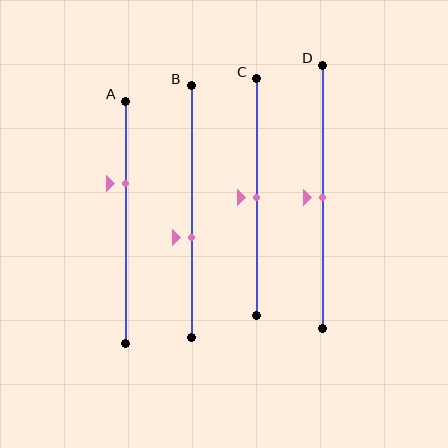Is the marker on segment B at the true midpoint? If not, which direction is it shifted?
No, the marker on segment B is shifted downward by about 10% of the segment length.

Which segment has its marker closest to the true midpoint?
Segment C has its marker closest to the true midpoint.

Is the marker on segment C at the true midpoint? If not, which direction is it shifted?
Yes, the marker on segment C is at the true midpoint.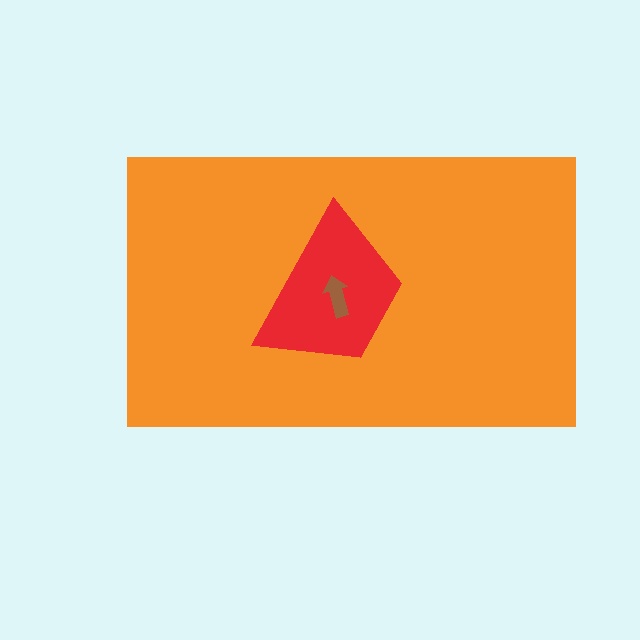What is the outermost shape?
The orange rectangle.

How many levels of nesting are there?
3.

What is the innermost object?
The brown arrow.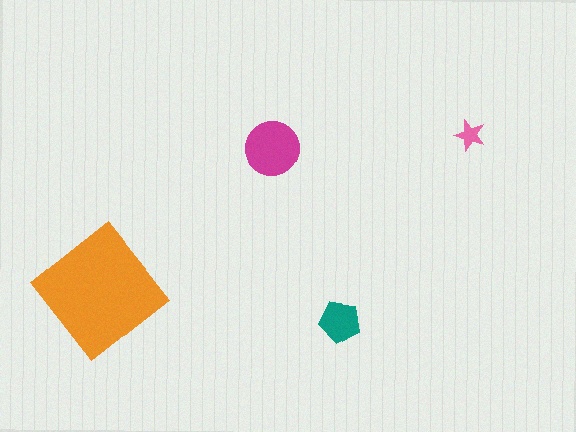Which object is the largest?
The orange diamond.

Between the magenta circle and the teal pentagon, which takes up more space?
The magenta circle.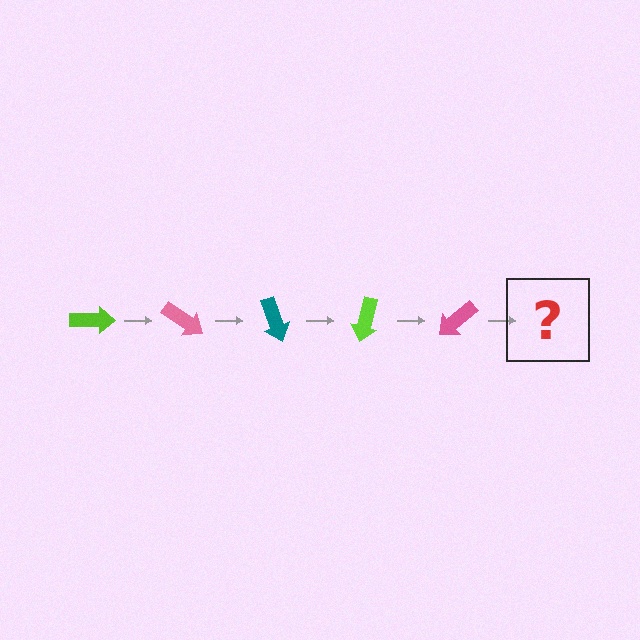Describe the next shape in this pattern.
It should be a teal arrow, rotated 175 degrees from the start.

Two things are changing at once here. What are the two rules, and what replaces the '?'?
The two rules are that it rotates 35 degrees each step and the color cycles through lime, pink, and teal. The '?' should be a teal arrow, rotated 175 degrees from the start.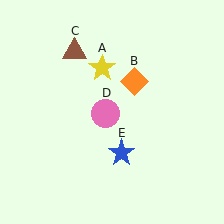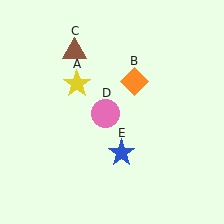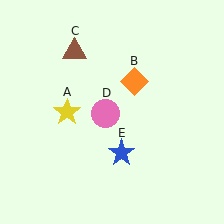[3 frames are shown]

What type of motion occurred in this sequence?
The yellow star (object A) rotated counterclockwise around the center of the scene.